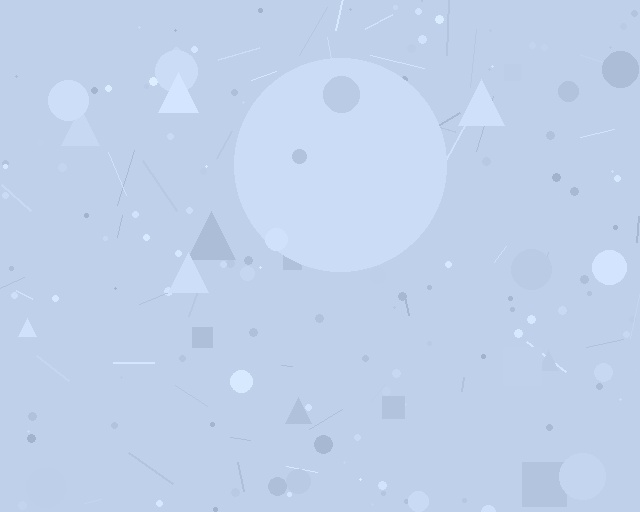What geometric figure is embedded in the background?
A circle is embedded in the background.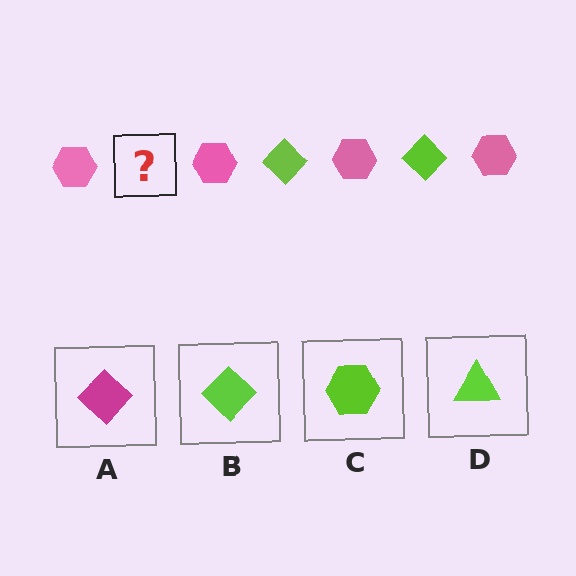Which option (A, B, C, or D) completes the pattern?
B.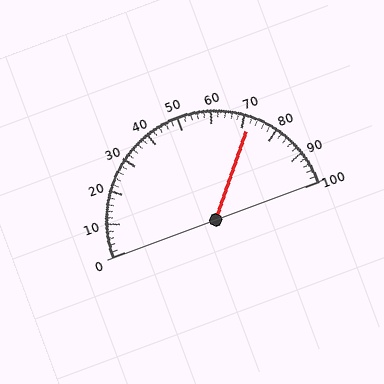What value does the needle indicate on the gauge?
The needle indicates approximately 72.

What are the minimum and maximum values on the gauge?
The gauge ranges from 0 to 100.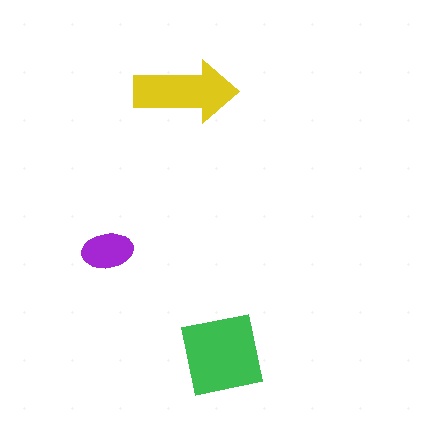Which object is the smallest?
The purple ellipse.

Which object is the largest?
The green square.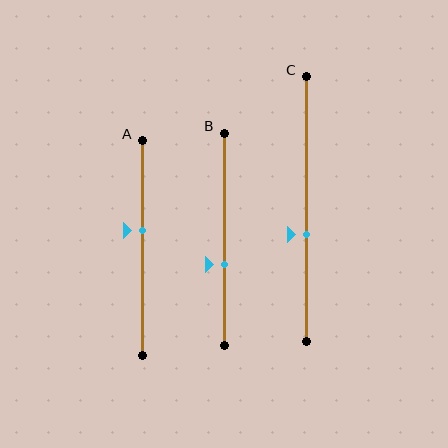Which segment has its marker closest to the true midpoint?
Segment A has its marker closest to the true midpoint.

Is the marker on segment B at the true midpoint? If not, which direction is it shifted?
No, the marker on segment B is shifted downward by about 12% of the segment length.